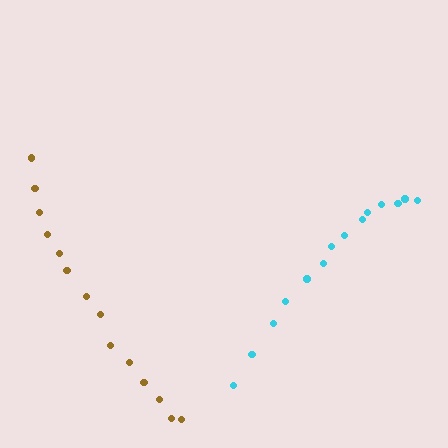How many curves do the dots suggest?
There are 2 distinct paths.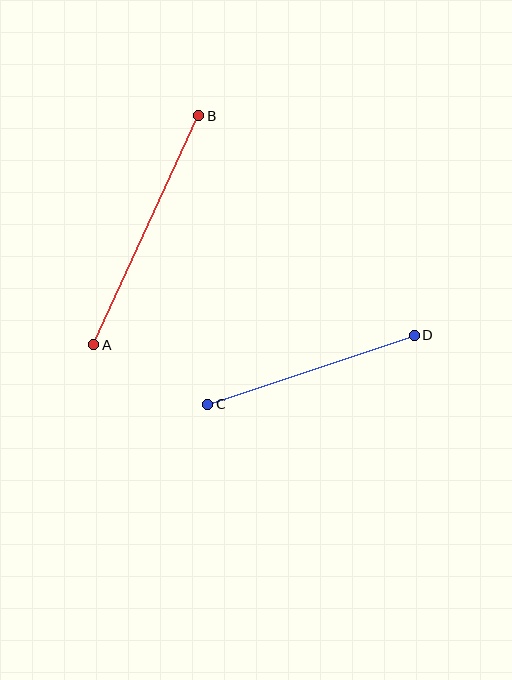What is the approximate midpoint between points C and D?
The midpoint is at approximately (311, 370) pixels.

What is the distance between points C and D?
The distance is approximately 218 pixels.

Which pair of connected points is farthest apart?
Points A and B are farthest apart.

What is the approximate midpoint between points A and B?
The midpoint is at approximately (146, 230) pixels.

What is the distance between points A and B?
The distance is approximately 252 pixels.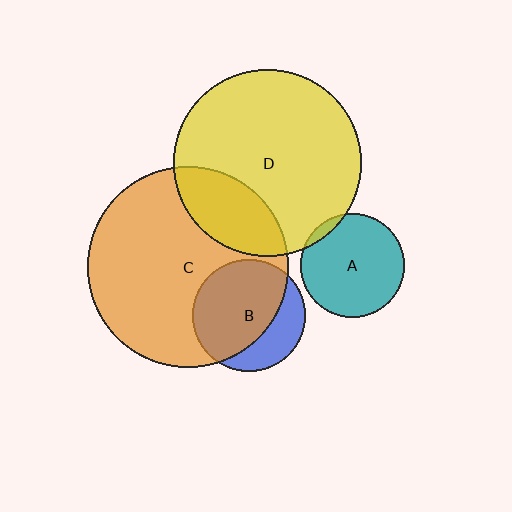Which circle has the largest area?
Circle C (orange).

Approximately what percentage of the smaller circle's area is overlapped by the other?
Approximately 70%.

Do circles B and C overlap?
Yes.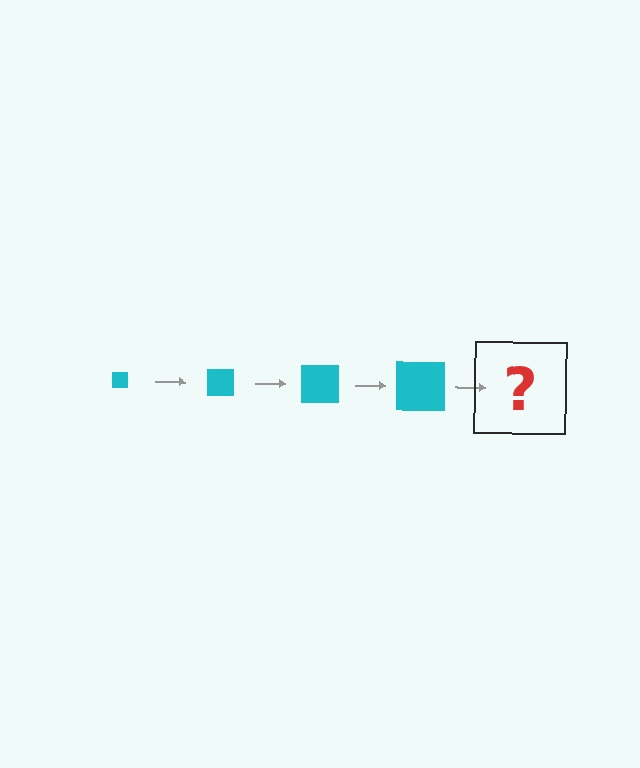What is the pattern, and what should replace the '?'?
The pattern is that the square gets progressively larger each step. The '?' should be a cyan square, larger than the previous one.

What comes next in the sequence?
The next element should be a cyan square, larger than the previous one.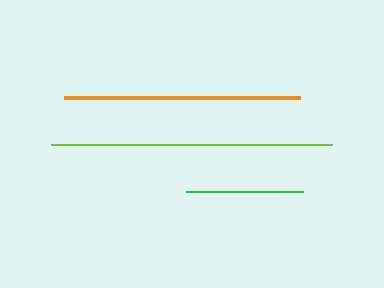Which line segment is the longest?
The lime line is the longest at approximately 281 pixels.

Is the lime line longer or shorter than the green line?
The lime line is longer than the green line.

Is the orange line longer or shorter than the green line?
The orange line is longer than the green line.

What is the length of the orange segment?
The orange segment is approximately 236 pixels long.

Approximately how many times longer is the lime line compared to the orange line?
The lime line is approximately 1.2 times the length of the orange line.